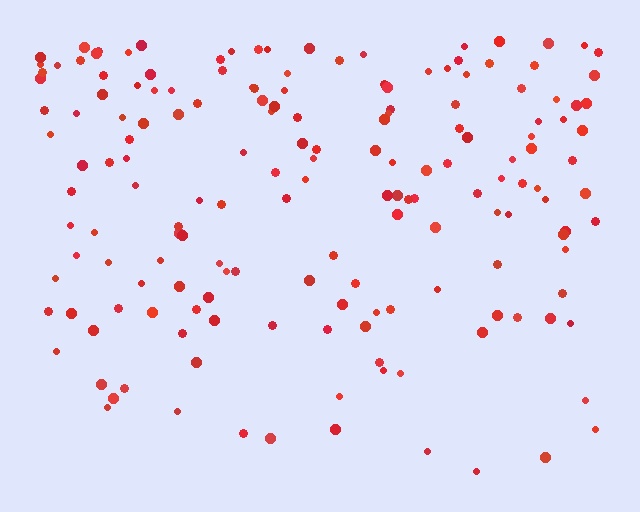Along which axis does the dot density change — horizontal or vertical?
Vertical.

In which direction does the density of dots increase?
From bottom to top, with the top side densest.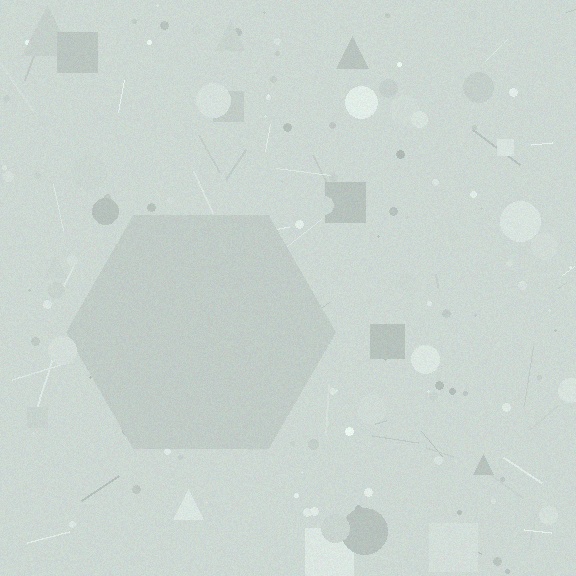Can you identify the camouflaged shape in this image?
The camouflaged shape is a hexagon.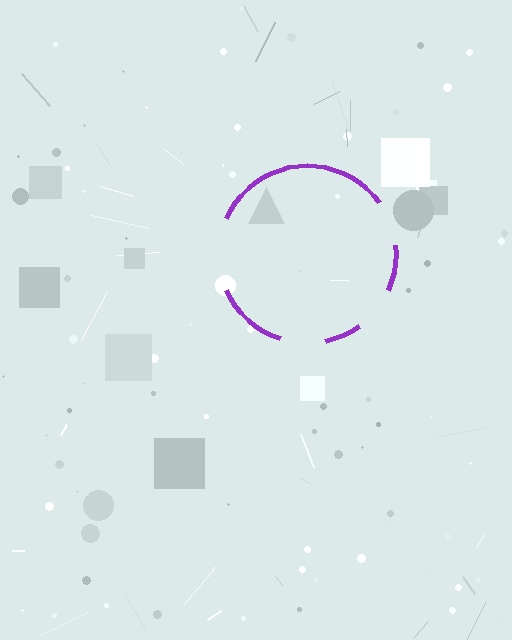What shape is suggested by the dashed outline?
The dashed outline suggests a circle.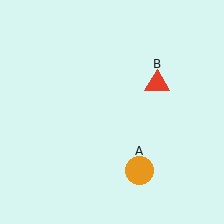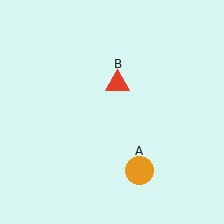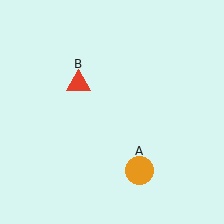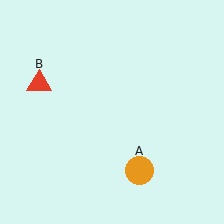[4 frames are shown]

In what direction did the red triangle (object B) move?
The red triangle (object B) moved left.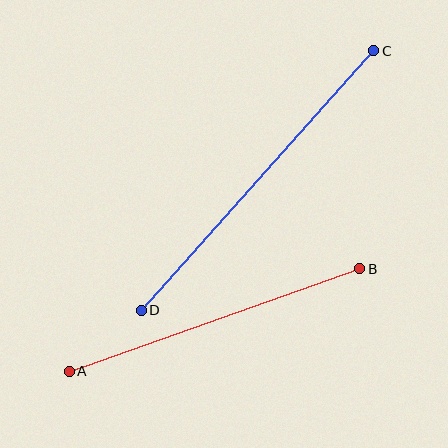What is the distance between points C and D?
The distance is approximately 349 pixels.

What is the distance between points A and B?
The distance is approximately 308 pixels.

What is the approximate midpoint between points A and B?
The midpoint is at approximately (215, 320) pixels.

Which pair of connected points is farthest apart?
Points C and D are farthest apart.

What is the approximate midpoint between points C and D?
The midpoint is at approximately (258, 180) pixels.